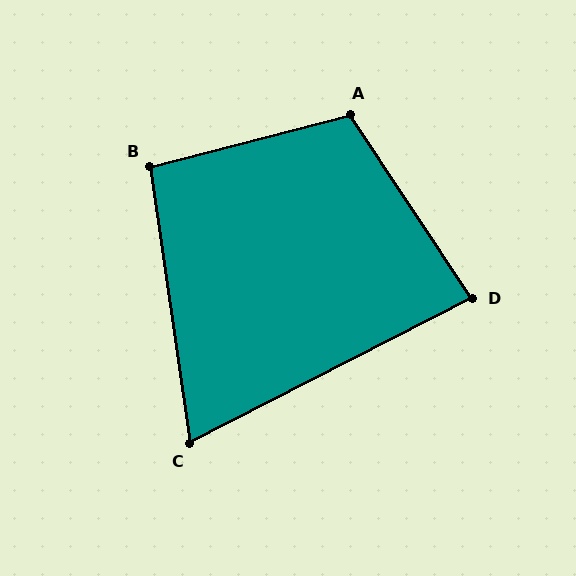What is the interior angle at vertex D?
Approximately 84 degrees (acute).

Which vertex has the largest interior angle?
A, at approximately 109 degrees.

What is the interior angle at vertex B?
Approximately 96 degrees (obtuse).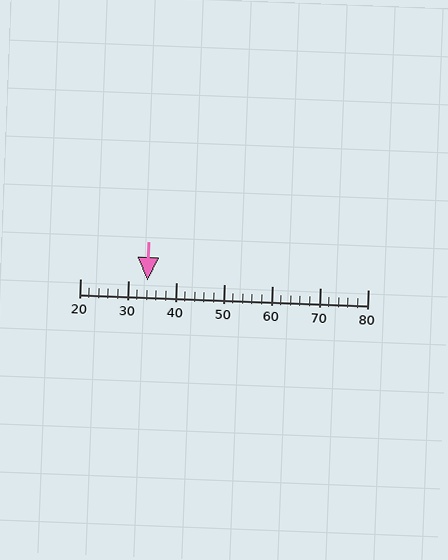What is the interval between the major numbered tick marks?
The major tick marks are spaced 10 units apart.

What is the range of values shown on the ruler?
The ruler shows values from 20 to 80.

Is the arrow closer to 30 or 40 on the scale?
The arrow is closer to 30.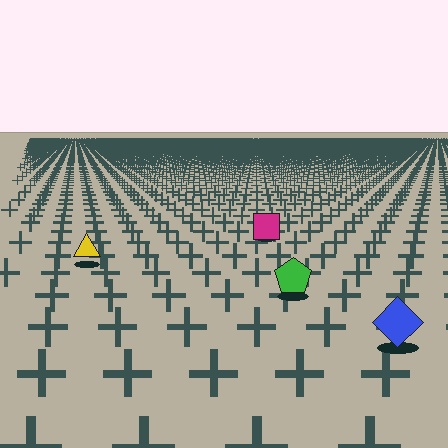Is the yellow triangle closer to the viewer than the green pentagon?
No. The green pentagon is closer — you can tell from the texture gradient: the ground texture is coarser near it.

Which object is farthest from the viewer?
The magenta square is farthest from the viewer. It appears smaller and the ground texture around it is denser.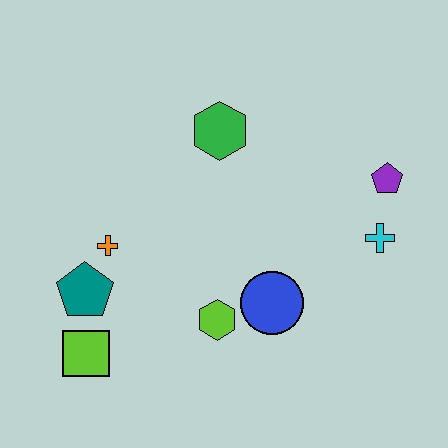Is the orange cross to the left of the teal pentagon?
No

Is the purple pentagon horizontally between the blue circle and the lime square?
No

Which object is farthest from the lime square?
The purple pentagon is farthest from the lime square.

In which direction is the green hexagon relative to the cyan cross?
The green hexagon is to the left of the cyan cross.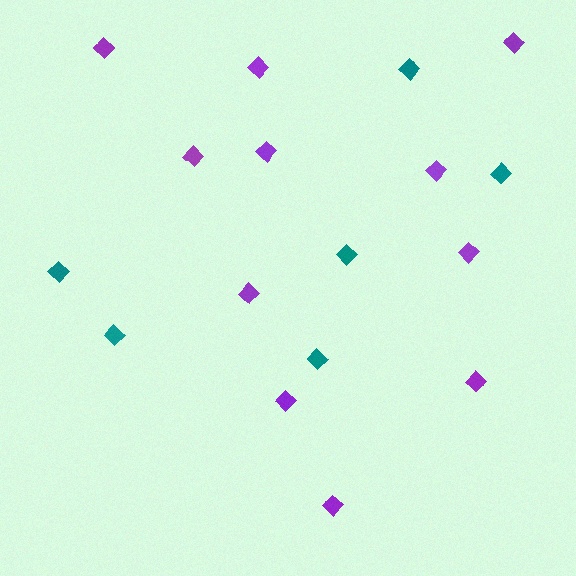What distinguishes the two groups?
There are 2 groups: one group of teal diamonds (6) and one group of purple diamonds (11).